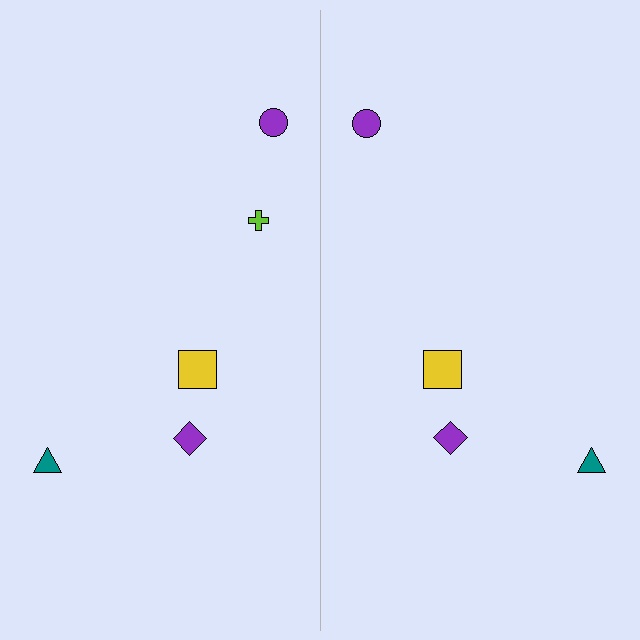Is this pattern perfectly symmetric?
No, the pattern is not perfectly symmetric. A lime cross is missing from the right side.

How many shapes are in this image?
There are 9 shapes in this image.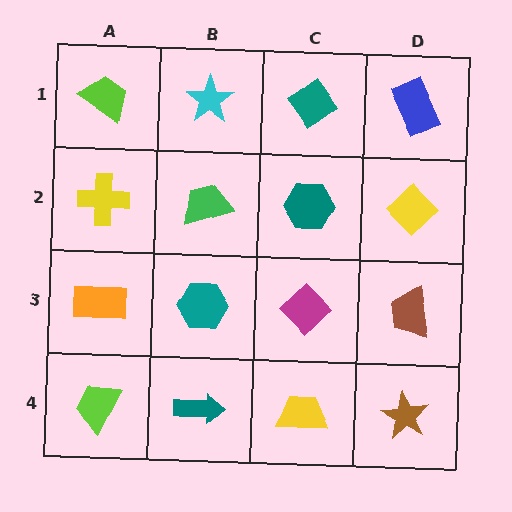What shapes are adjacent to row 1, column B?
A green trapezoid (row 2, column B), a lime trapezoid (row 1, column A), a teal diamond (row 1, column C).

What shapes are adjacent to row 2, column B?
A cyan star (row 1, column B), a teal hexagon (row 3, column B), a yellow cross (row 2, column A), a teal hexagon (row 2, column C).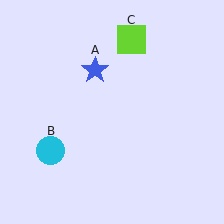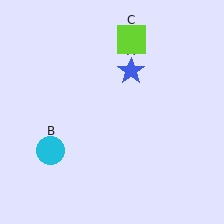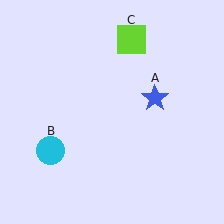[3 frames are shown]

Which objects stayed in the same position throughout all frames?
Cyan circle (object B) and lime square (object C) remained stationary.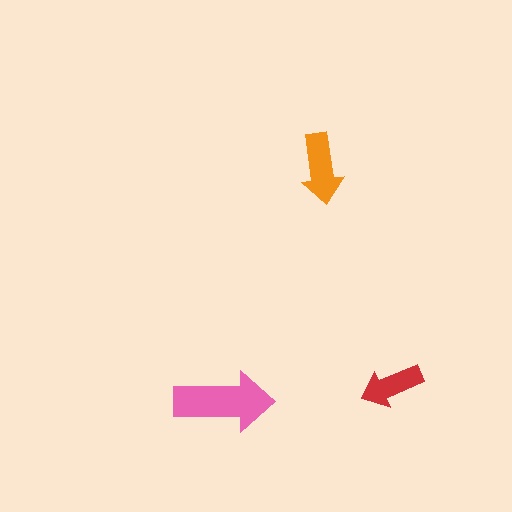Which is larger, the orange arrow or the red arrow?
The orange one.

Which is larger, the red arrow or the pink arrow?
The pink one.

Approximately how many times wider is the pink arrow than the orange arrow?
About 1.5 times wider.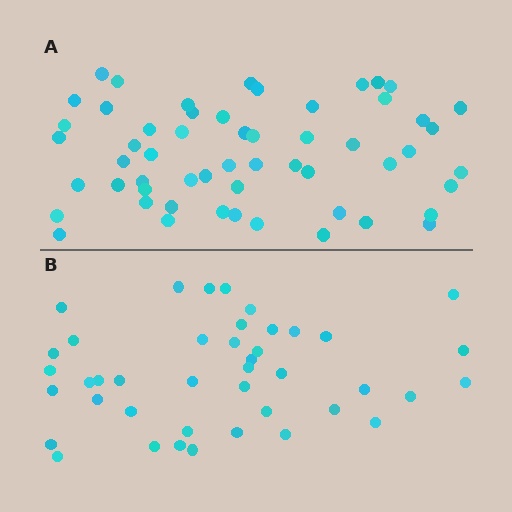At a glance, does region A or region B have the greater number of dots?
Region A (the top region) has more dots.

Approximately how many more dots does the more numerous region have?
Region A has approximately 15 more dots than region B.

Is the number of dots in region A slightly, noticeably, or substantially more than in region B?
Region A has noticeably more, but not dramatically so. The ratio is roughly 1.3 to 1.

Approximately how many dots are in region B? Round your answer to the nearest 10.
About 40 dots. (The exact count is 42, which rounds to 40.)